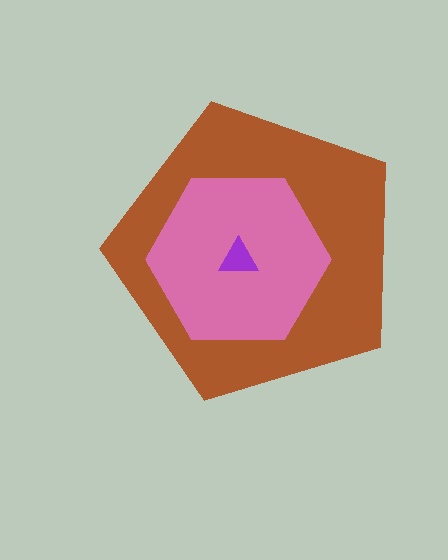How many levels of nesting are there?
3.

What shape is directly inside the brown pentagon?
The pink hexagon.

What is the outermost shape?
The brown pentagon.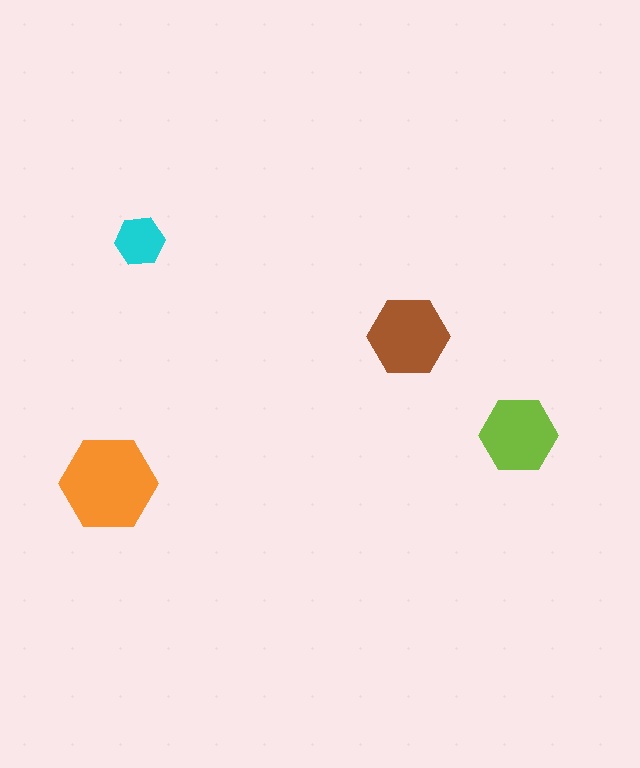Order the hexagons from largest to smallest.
the orange one, the brown one, the lime one, the cyan one.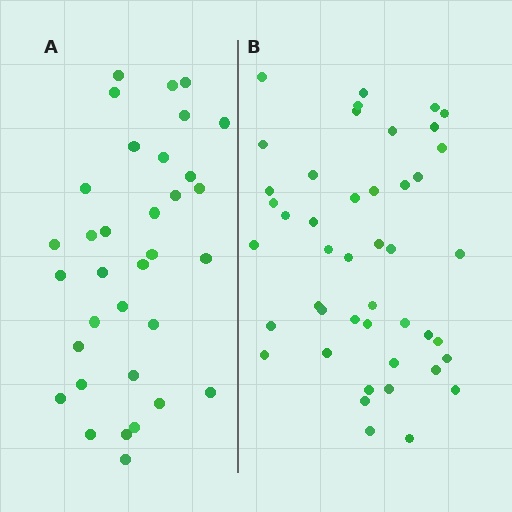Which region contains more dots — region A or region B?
Region B (the right region) has more dots.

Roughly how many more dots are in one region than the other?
Region B has roughly 12 or so more dots than region A.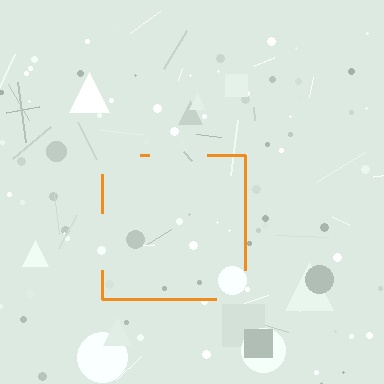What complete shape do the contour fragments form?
The contour fragments form a square.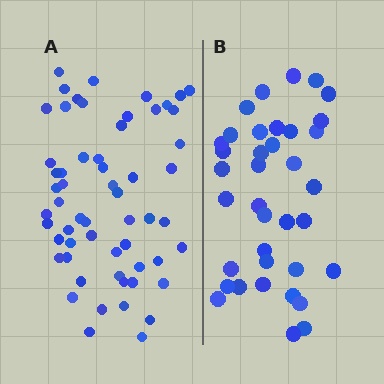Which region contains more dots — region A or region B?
Region A (the left region) has more dots.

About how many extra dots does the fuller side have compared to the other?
Region A has approximately 20 more dots than region B.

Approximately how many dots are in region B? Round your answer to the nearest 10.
About 40 dots. (The exact count is 37, which rounds to 40.)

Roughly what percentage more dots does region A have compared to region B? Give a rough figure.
About 55% more.